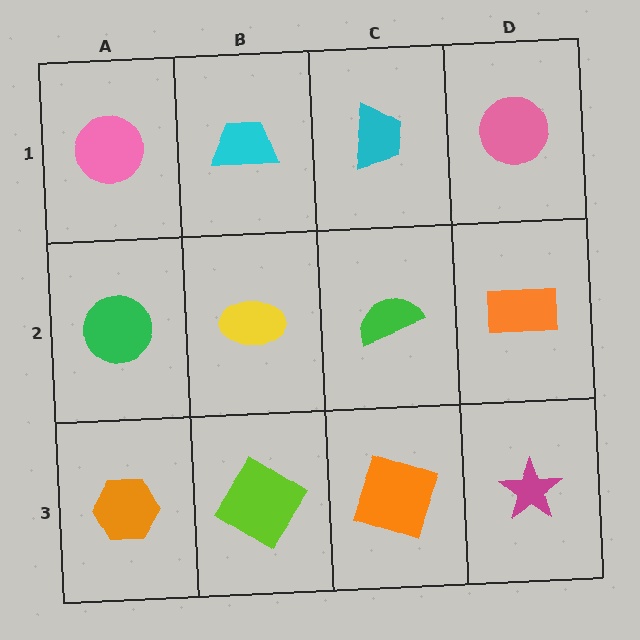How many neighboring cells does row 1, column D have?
2.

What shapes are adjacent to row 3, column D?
An orange rectangle (row 2, column D), an orange square (row 3, column C).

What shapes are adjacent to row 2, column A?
A pink circle (row 1, column A), an orange hexagon (row 3, column A), a yellow ellipse (row 2, column B).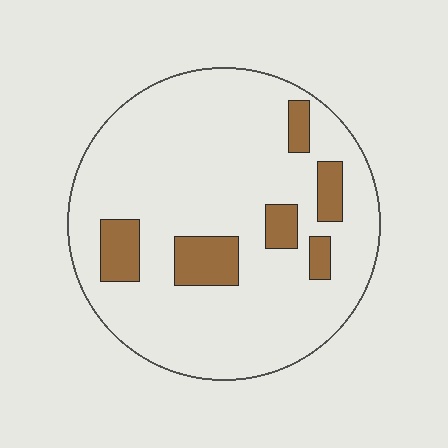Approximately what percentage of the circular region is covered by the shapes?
Approximately 15%.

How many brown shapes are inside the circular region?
6.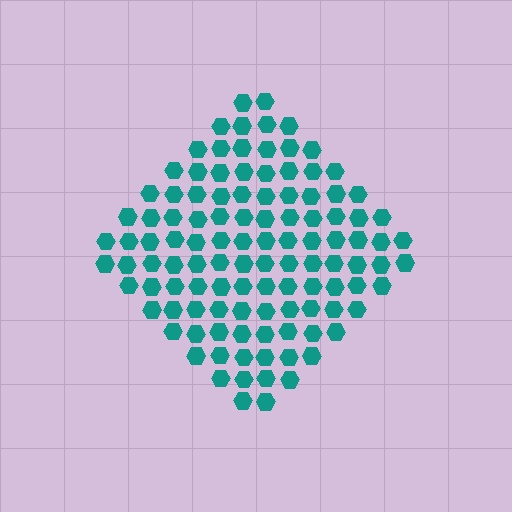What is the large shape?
The large shape is a diamond.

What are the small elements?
The small elements are hexagons.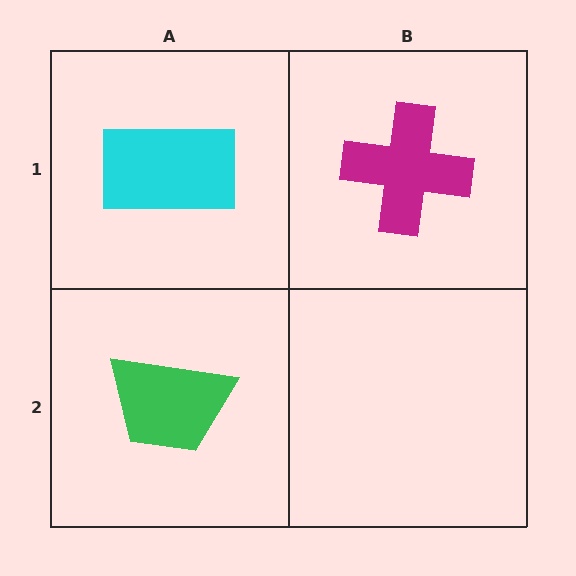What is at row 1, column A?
A cyan rectangle.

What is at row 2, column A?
A green trapezoid.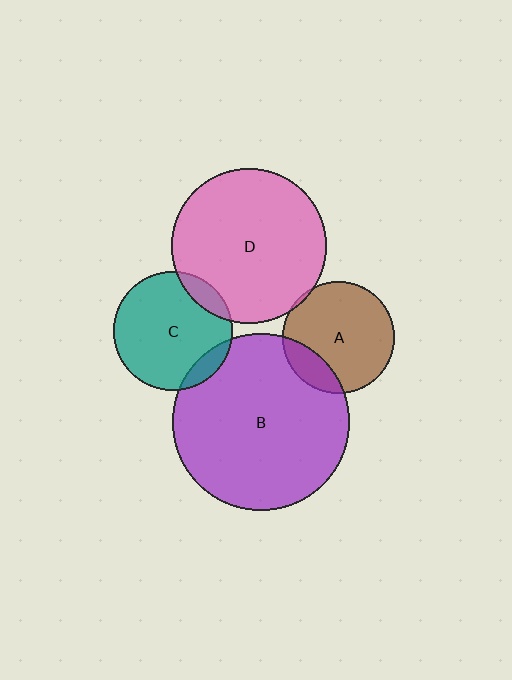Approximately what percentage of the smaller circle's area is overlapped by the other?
Approximately 5%.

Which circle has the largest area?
Circle B (purple).